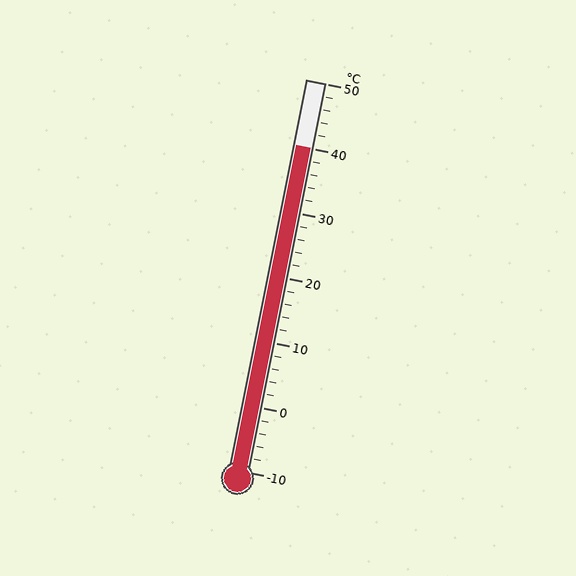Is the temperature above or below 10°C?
The temperature is above 10°C.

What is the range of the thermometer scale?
The thermometer scale ranges from -10°C to 50°C.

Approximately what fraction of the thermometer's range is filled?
The thermometer is filled to approximately 85% of its range.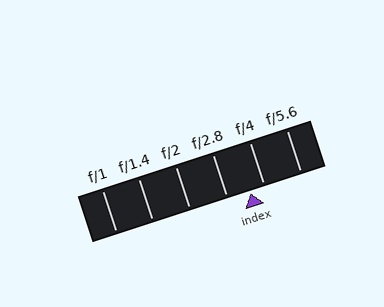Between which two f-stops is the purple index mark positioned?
The index mark is between f/2.8 and f/4.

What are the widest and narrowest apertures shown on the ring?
The widest aperture shown is f/1 and the narrowest is f/5.6.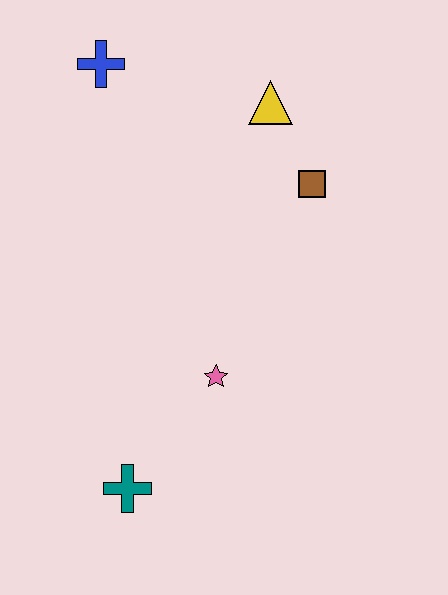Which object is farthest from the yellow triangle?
The teal cross is farthest from the yellow triangle.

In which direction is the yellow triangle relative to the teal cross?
The yellow triangle is above the teal cross.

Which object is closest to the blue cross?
The yellow triangle is closest to the blue cross.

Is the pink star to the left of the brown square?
Yes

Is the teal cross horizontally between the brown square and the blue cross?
Yes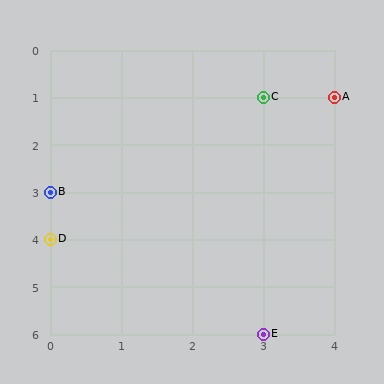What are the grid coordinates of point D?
Point D is at grid coordinates (0, 4).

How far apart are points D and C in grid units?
Points D and C are 3 columns and 3 rows apart (about 4.2 grid units diagonally).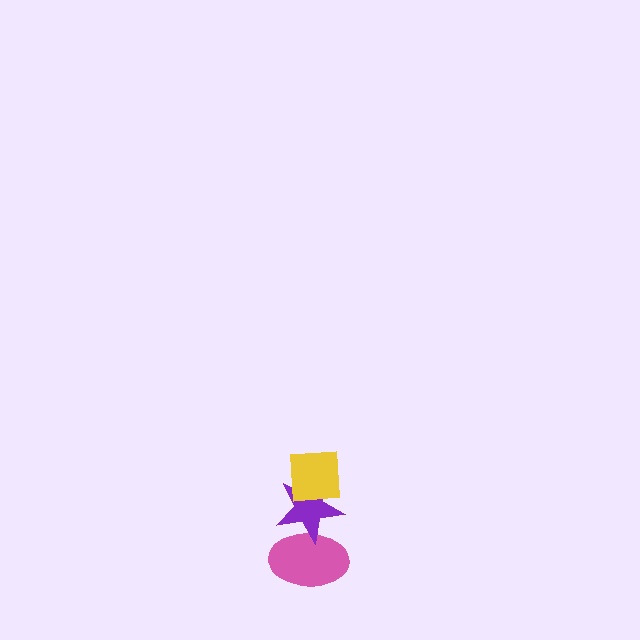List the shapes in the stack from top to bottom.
From top to bottom: the yellow square, the purple star, the pink ellipse.